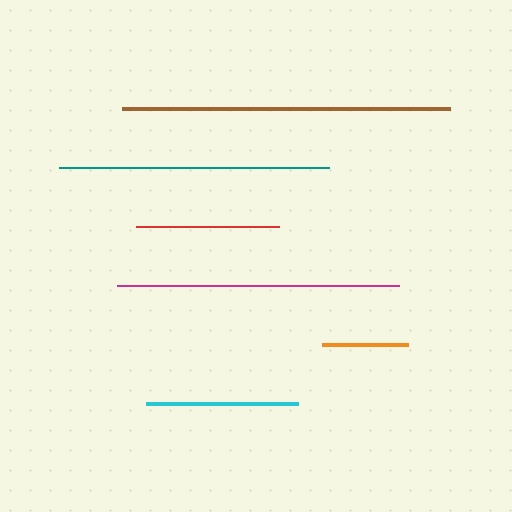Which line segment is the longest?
The brown line is the longest at approximately 328 pixels.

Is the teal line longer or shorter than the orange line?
The teal line is longer than the orange line.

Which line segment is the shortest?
The orange line is the shortest at approximately 86 pixels.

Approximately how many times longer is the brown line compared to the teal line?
The brown line is approximately 1.2 times the length of the teal line.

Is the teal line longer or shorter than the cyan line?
The teal line is longer than the cyan line.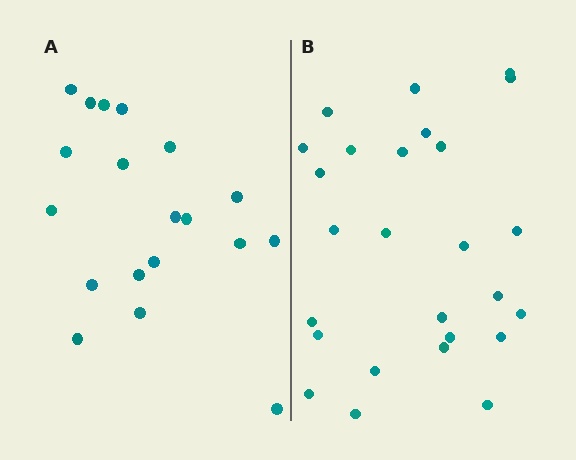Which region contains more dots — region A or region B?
Region B (the right region) has more dots.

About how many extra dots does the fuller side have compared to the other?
Region B has roughly 8 or so more dots than region A.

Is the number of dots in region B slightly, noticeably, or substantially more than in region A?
Region B has noticeably more, but not dramatically so. The ratio is roughly 1.4 to 1.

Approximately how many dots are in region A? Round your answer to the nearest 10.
About 20 dots. (The exact count is 19, which rounds to 20.)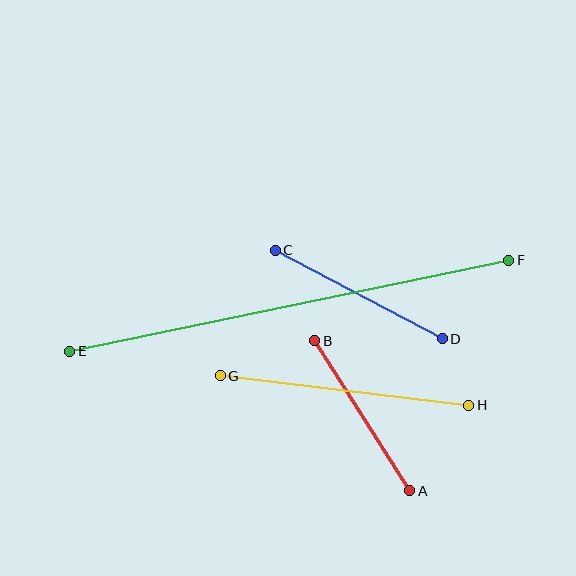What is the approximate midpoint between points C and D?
The midpoint is at approximately (359, 294) pixels.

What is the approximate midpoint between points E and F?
The midpoint is at approximately (289, 306) pixels.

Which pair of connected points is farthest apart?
Points E and F are farthest apart.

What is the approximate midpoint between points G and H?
The midpoint is at approximately (345, 391) pixels.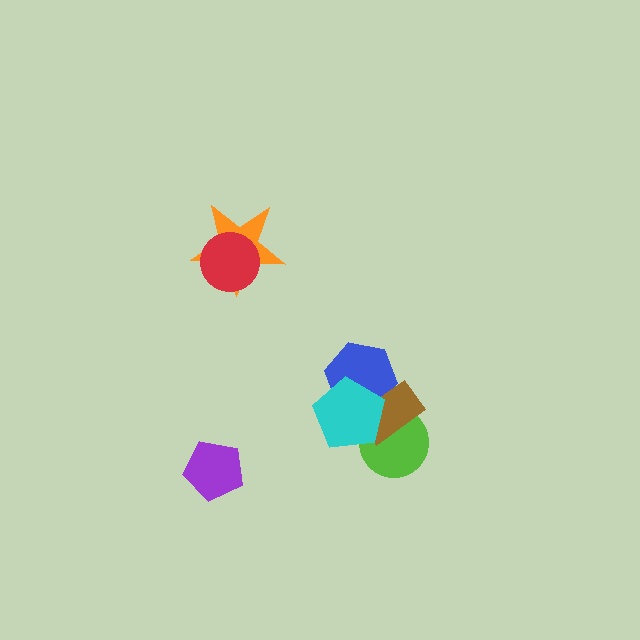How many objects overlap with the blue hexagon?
2 objects overlap with the blue hexagon.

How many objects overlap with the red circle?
1 object overlaps with the red circle.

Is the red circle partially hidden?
No, no other shape covers it.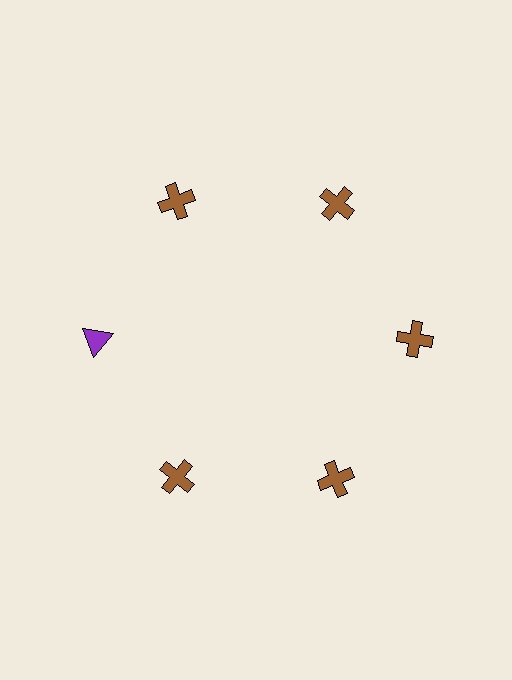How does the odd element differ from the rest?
It differs in both color (purple instead of brown) and shape (triangle instead of cross).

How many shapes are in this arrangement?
There are 6 shapes arranged in a ring pattern.